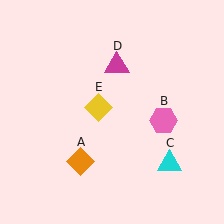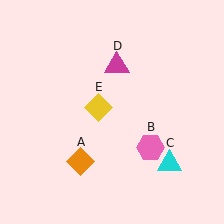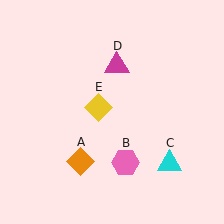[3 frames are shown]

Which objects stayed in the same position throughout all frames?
Orange diamond (object A) and cyan triangle (object C) and magenta triangle (object D) and yellow diamond (object E) remained stationary.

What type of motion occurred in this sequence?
The pink hexagon (object B) rotated clockwise around the center of the scene.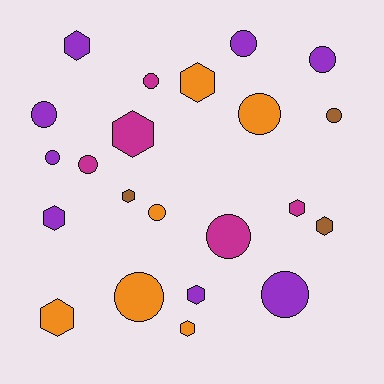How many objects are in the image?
There are 22 objects.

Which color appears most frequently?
Purple, with 8 objects.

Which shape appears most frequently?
Circle, with 12 objects.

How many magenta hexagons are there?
There are 2 magenta hexagons.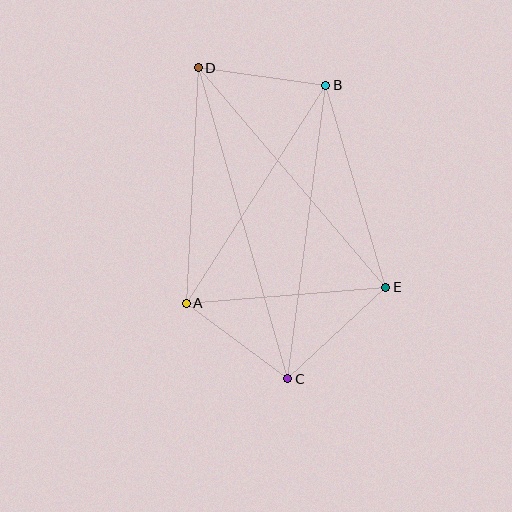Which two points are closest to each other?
Points A and C are closest to each other.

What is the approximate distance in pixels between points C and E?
The distance between C and E is approximately 134 pixels.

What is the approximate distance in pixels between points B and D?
The distance between B and D is approximately 129 pixels.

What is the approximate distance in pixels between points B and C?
The distance between B and C is approximately 296 pixels.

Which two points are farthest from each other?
Points C and D are farthest from each other.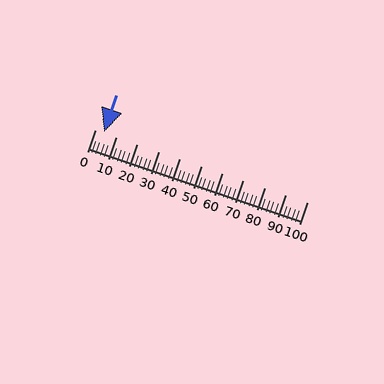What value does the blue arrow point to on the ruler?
The blue arrow points to approximately 4.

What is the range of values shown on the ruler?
The ruler shows values from 0 to 100.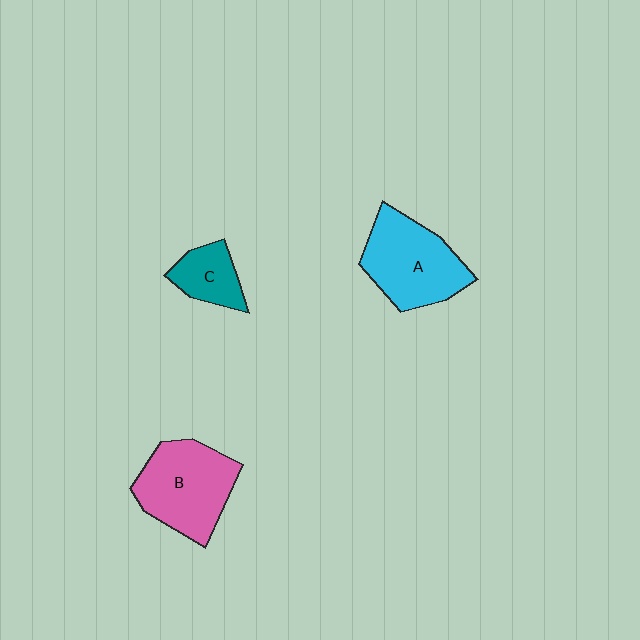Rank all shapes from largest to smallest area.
From largest to smallest: B (pink), A (cyan), C (teal).